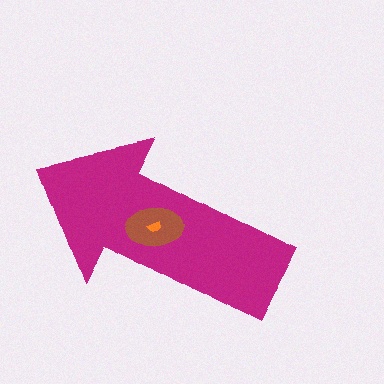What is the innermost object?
The orange semicircle.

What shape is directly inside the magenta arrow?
The brown ellipse.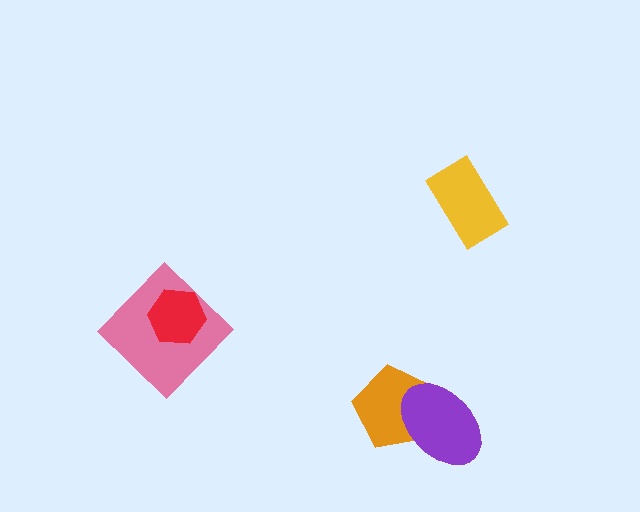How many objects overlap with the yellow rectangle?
0 objects overlap with the yellow rectangle.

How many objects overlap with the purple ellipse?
1 object overlaps with the purple ellipse.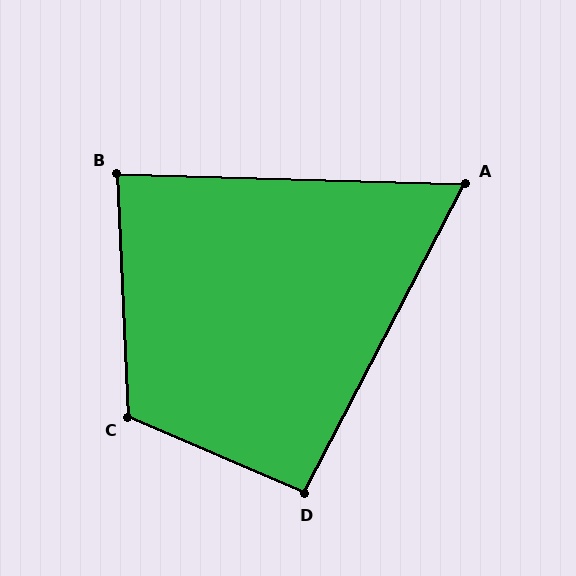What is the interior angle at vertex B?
Approximately 86 degrees (approximately right).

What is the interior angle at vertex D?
Approximately 94 degrees (approximately right).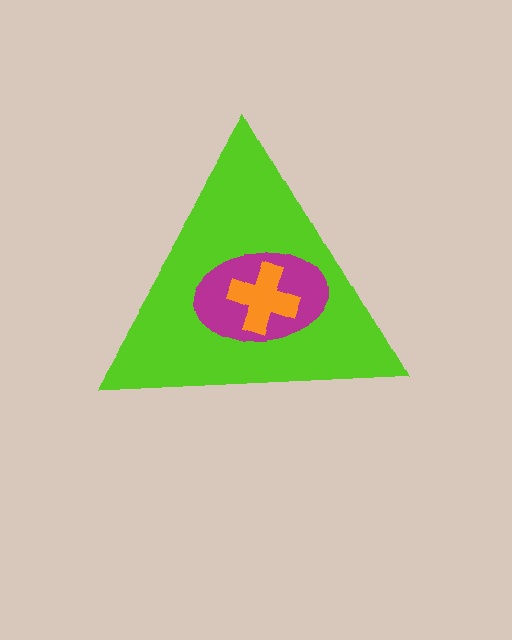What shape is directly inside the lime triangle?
The magenta ellipse.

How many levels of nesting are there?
3.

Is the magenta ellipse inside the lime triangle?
Yes.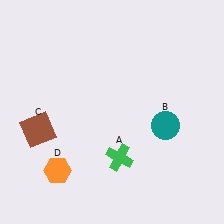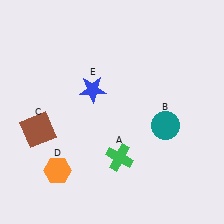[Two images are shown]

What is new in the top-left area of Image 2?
A blue star (E) was added in the top-left area of Image 2.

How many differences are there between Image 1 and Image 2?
There is 1 difference between the two images.